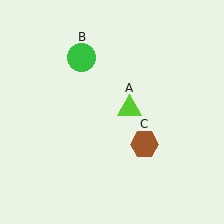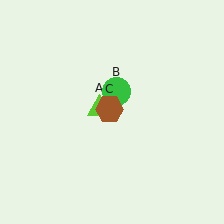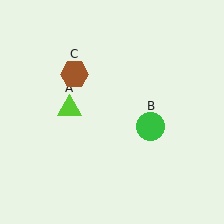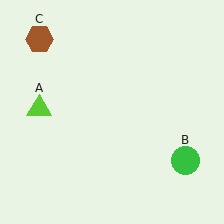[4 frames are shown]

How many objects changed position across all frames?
3 objects changed position: lime triangle (object A), green circle (object B), brown hexagon (object C).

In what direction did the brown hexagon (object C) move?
The brown hexagon (object C) moved up and to the left.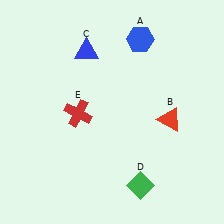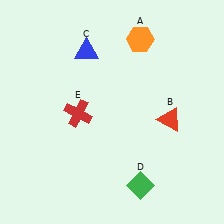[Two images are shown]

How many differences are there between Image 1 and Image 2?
There is 1 difference between the two images.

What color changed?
The hexagon (A) changed from blue in Image 1 to orange in Image 2.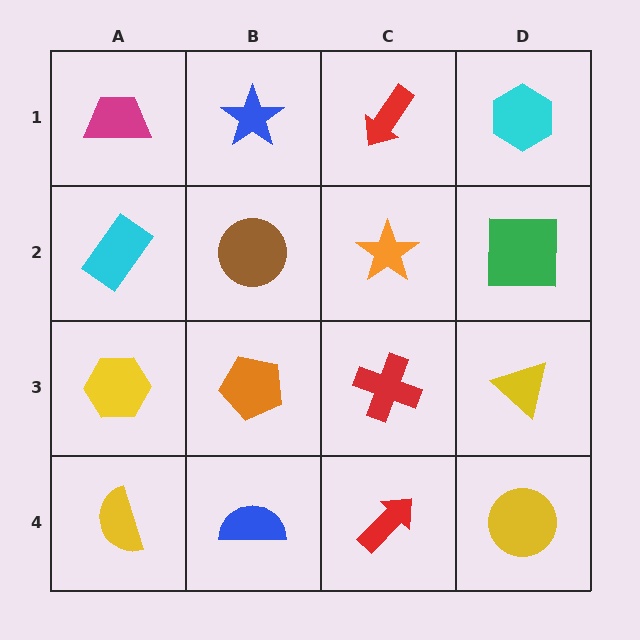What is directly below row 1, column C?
An orange star.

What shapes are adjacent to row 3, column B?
A brown circle (row 2, column B), a blue semicircle (row 4, column B), a yellow hexagon (row 3, column A), a red cross (row 3, column C).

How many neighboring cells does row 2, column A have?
3.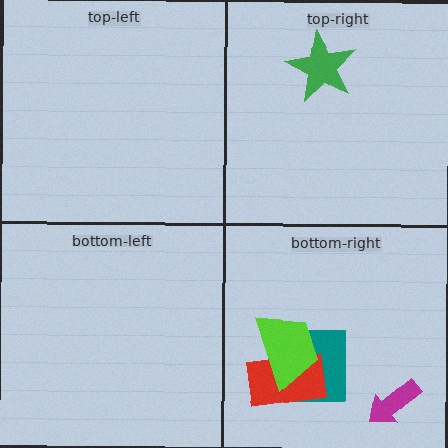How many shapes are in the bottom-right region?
4.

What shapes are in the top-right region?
The green star.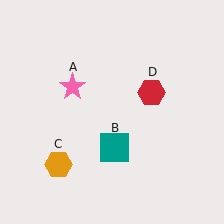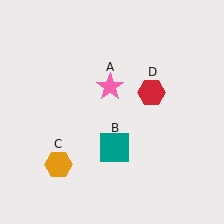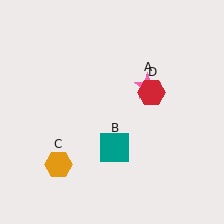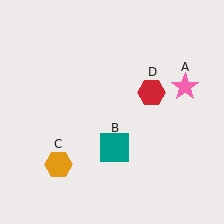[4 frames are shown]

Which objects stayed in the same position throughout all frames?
Teal square (object B) and orange hexagon (object C) and red hexagon (object D) remained stationary.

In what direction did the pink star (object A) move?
The pink star (object A) moved right.